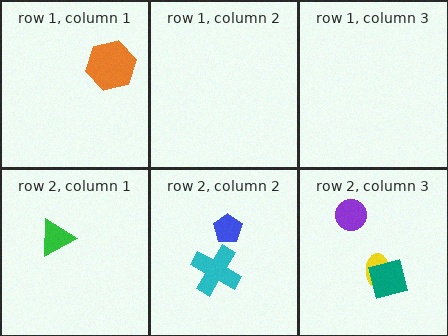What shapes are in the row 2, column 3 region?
The yellow ellipse, the teal square, the purple circle.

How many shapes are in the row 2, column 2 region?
2.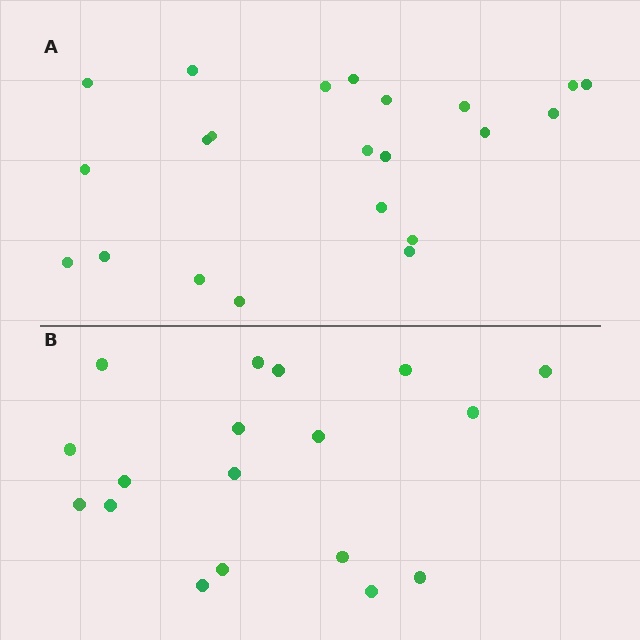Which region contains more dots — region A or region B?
Region A (the top region) has more dots.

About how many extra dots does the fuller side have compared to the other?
Region A has about 4 more dots than region B.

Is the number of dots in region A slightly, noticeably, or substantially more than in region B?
Region A has only slightly more — the two regions are fairly close. The ratio is roughly 1.2 to 1.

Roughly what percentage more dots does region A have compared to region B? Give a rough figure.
About 20% more.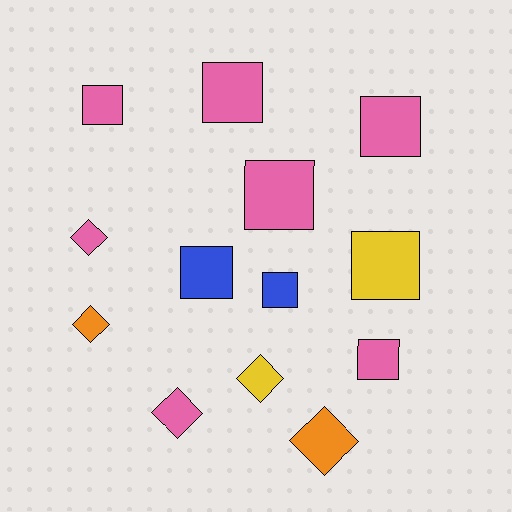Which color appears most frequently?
Pink, with 7 objects.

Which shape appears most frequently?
Square, with 8 objects.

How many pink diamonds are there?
There are 2 pink diamonds.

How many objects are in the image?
There are 13 objects.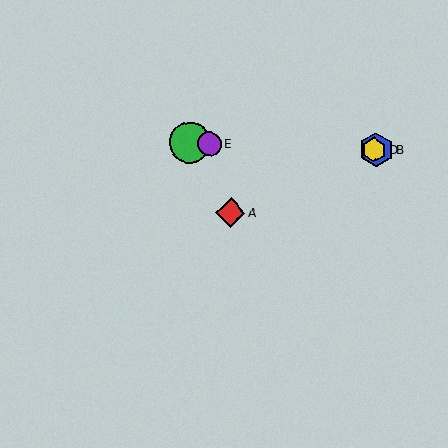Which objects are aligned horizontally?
Objects B, C, D, E are aligned horizontally.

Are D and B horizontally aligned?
Yes, both are at y≈150.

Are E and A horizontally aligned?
No, E is at y≈144 and A is at y≈213.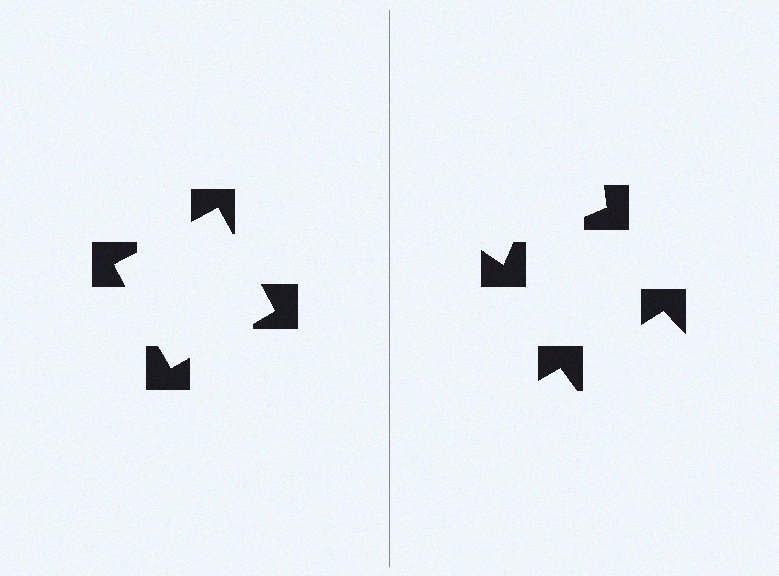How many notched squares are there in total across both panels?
8 — 4 on each side.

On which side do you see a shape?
An illusory square appears on the left side. On the right side the wedge cuts are rotated, so no coherent shape forms.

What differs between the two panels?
The notched squares are positioned identically on both sides; only the wedge orientations differ. On the left they align to a square; on the right they are misaligned.